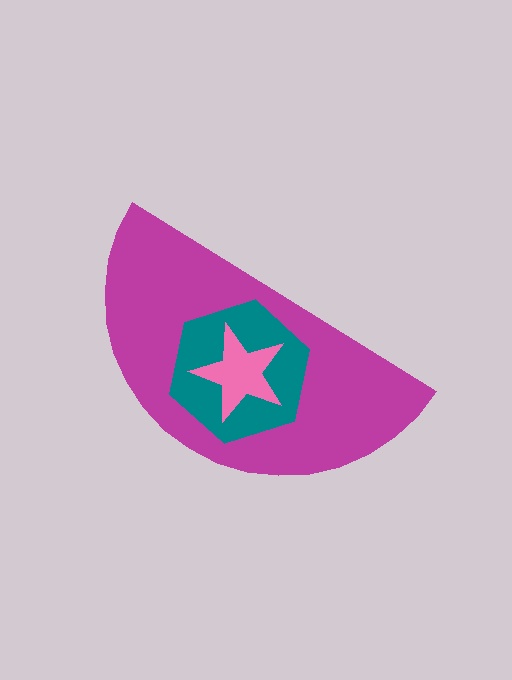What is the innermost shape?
The pink star.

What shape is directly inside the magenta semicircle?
The teal hexagon.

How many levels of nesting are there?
3.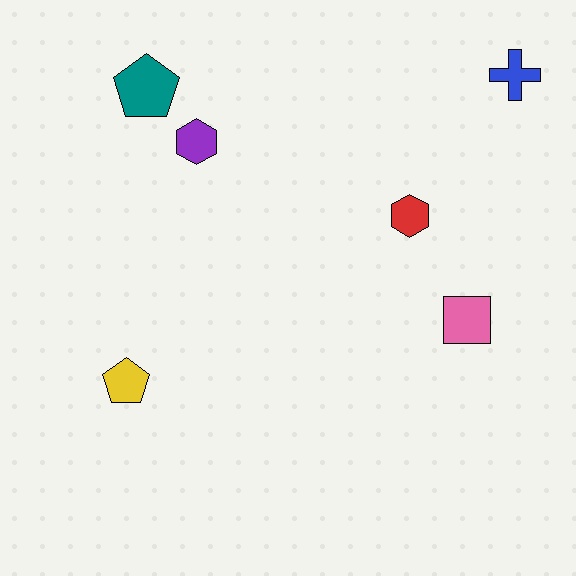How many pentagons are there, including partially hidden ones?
There are 2 pentagons.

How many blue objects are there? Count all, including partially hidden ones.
There is 1 blue object.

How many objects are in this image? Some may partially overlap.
There are 6 objects.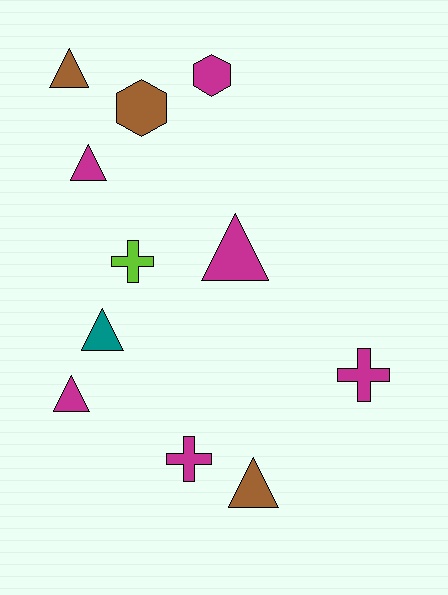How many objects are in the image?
There are 11 objects.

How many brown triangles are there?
There are 2 brown triangles.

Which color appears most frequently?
Magenta, with 6 objects.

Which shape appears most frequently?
Triangle, with 6 objects.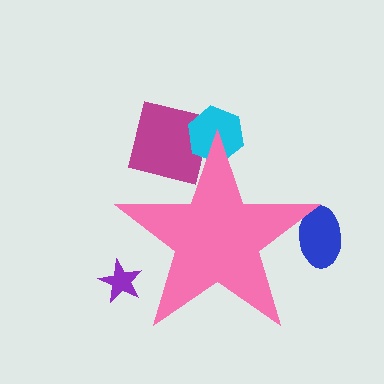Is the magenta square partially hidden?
Yes, the magenta square is partially hidden behind the pink star.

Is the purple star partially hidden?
Yes, the purple star is partially hidden behind the pink star.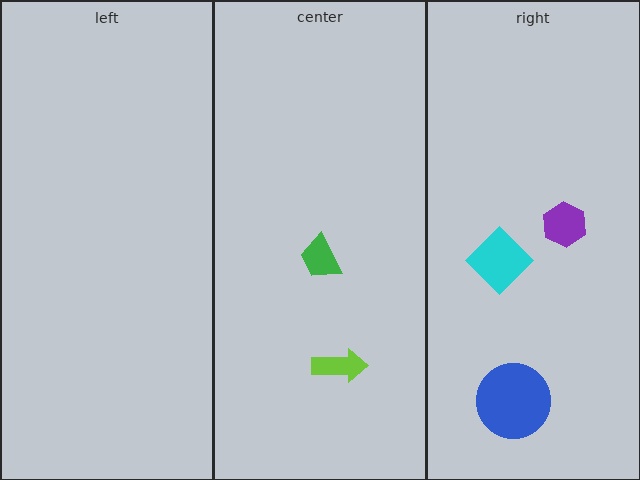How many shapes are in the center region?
2.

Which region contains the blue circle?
The right region.